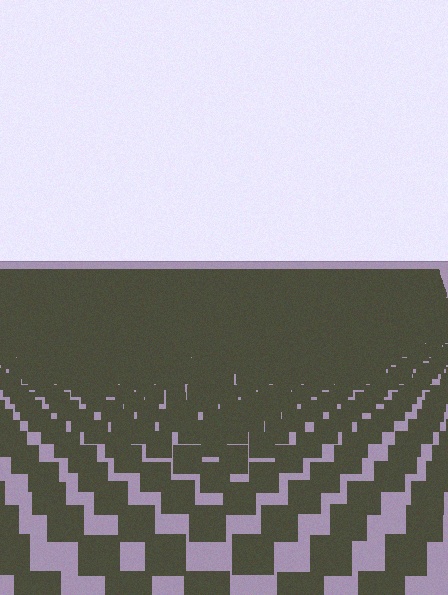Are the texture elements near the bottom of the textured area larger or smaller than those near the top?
Larger. Near the bottom, elements are closer to the viewer and appear at a bigger on-screen size.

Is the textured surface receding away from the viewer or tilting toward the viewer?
The surface is receding away from the viewer. Texture elements get smaller and denser toward the top.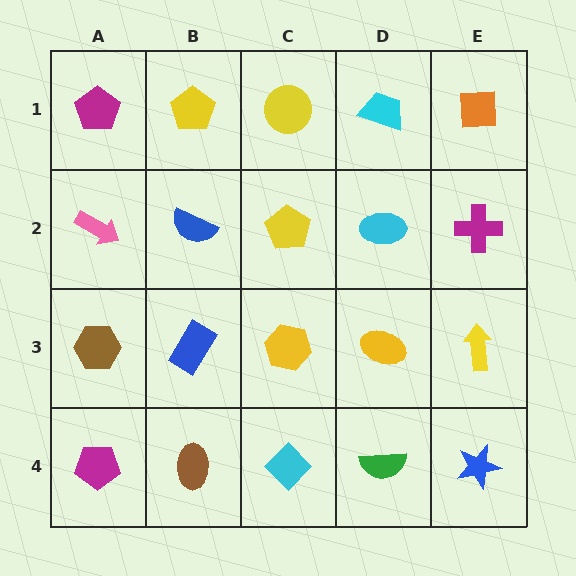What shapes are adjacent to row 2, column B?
A yellow pentagon (row 1, column B), a blue rectangle (row 3, column B), a pink arrow (row 2, column A), a yellow pentagon (row 2, column C).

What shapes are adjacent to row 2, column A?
A magenta pentagon (row 1, column A), a brown hexagon (row 3, column A), a blue semicircle (row 2, column B).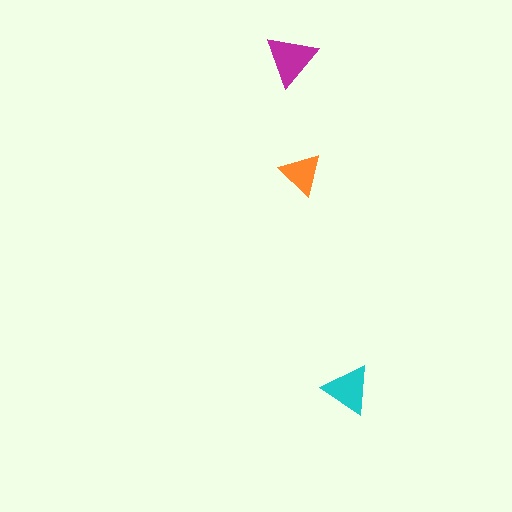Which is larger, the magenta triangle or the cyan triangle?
The magenta one.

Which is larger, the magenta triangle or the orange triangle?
The magenta one.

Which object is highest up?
The magenta triangle is topmost.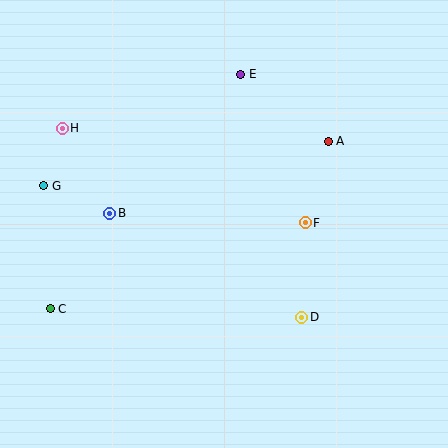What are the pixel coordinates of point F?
Point F is at (305, 223).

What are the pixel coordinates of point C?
Point C is at (50, 309).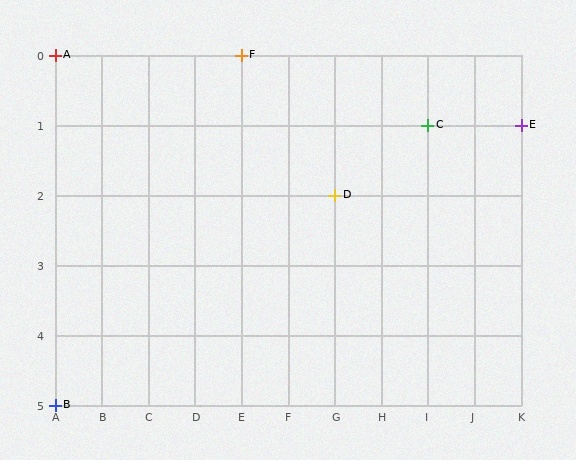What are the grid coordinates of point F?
Point F is at grid coordinates (E, 0).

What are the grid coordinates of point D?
Point D is at grid coordinates (G, 2).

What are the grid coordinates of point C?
Point C is at grid coordinates (I, 1).